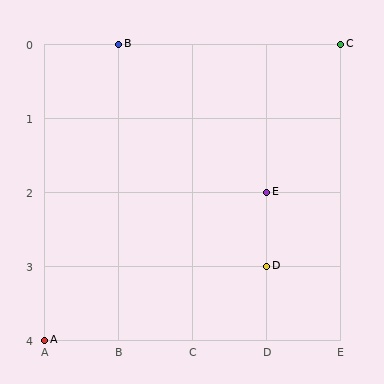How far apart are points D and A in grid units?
Points D and A are 3 columns and 1 row apart (about 3.2 grid units diagonally).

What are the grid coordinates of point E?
Point E is at grid coordinates (D, 2).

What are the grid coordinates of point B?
Point B is at grid coordinates (B, 0).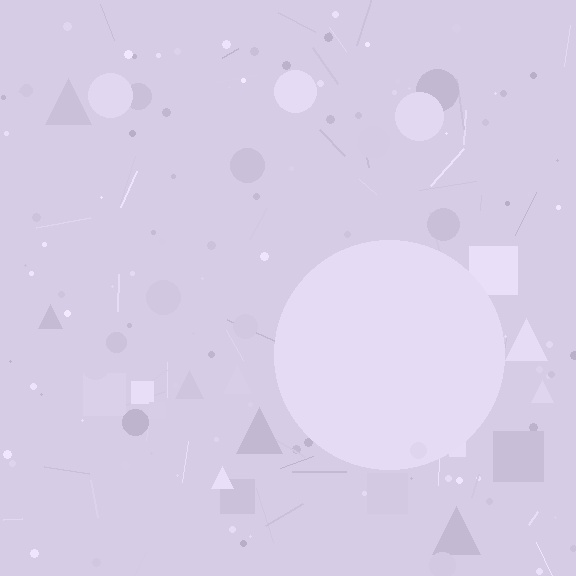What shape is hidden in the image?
A circle is hidden in the image.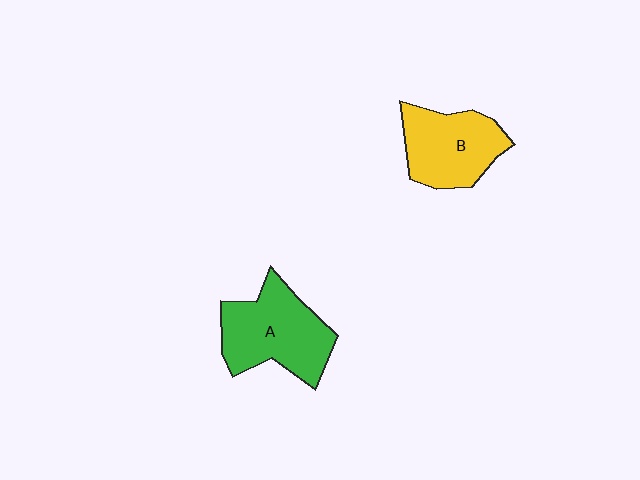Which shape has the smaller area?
Shape B (yellow).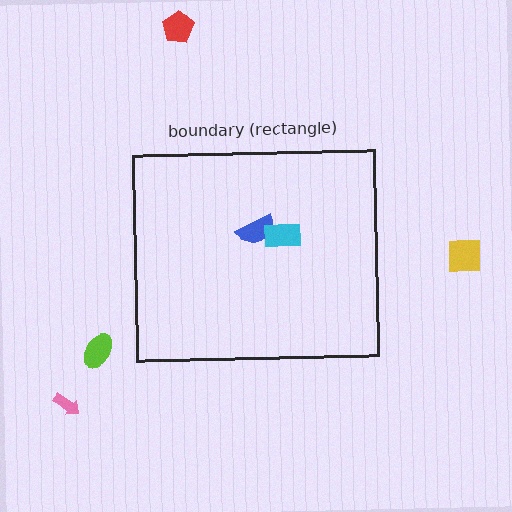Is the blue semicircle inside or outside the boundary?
Inside.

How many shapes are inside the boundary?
2 inside, 4 outside.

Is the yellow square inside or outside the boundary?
Outside.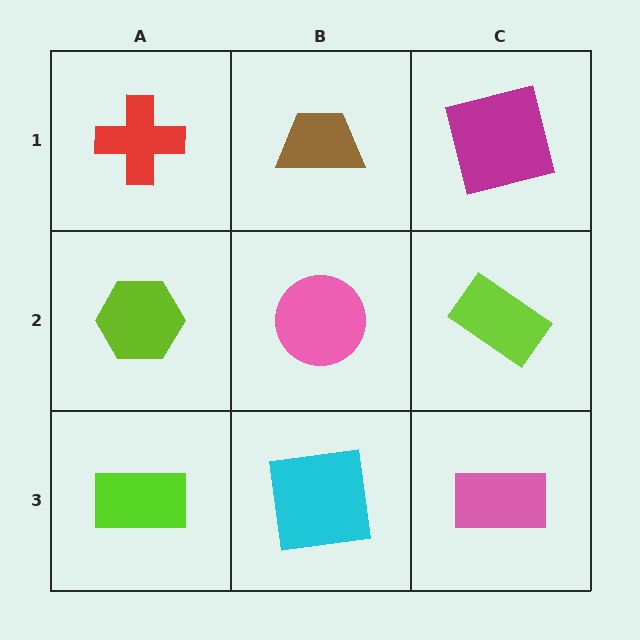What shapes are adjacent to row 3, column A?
A lime hexagon (row 2, column A), a cyan square (row 3, column B).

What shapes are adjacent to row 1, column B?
A pink circle (row 2, column B), a red cross (row 1, column A), a magenta square (row 1, column C).